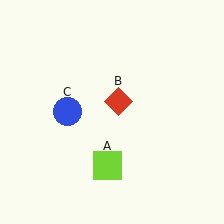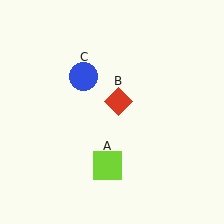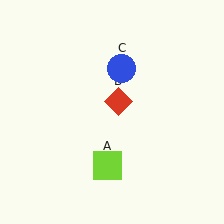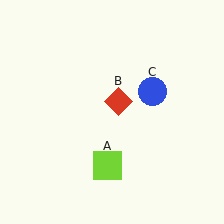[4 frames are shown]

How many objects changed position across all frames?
1 object changed position: blue circle (object C).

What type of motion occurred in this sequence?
The blue circle (object C) rotated clockwise around the center of the scene.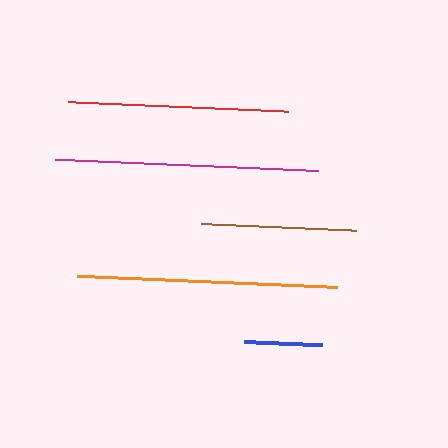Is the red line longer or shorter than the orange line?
The orange line is longer than the red line.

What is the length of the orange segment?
The orange segment is approximately 261 pixels long.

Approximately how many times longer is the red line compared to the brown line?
The red line is approximately 1.4 times the length of the brown line.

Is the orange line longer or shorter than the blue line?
The orange line is longer than the blue line.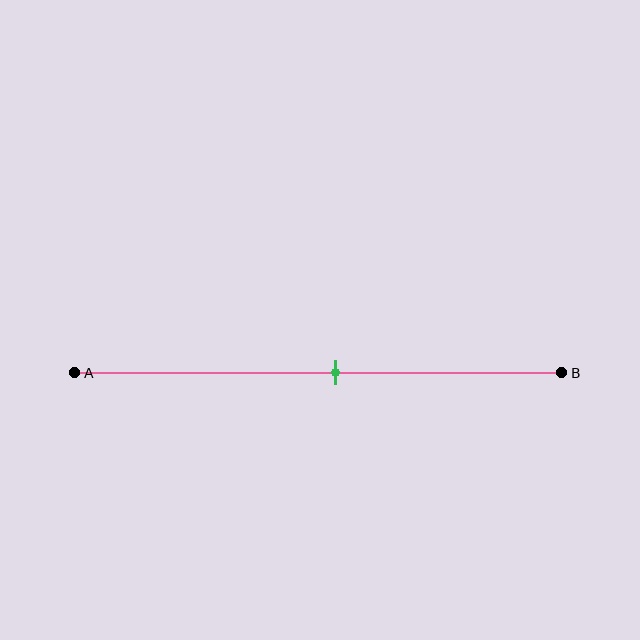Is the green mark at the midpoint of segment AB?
No, the mark is at about 55% from A, not at the 50% midpoint.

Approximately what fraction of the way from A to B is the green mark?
The green mark is approximately 55% of the way from A to B.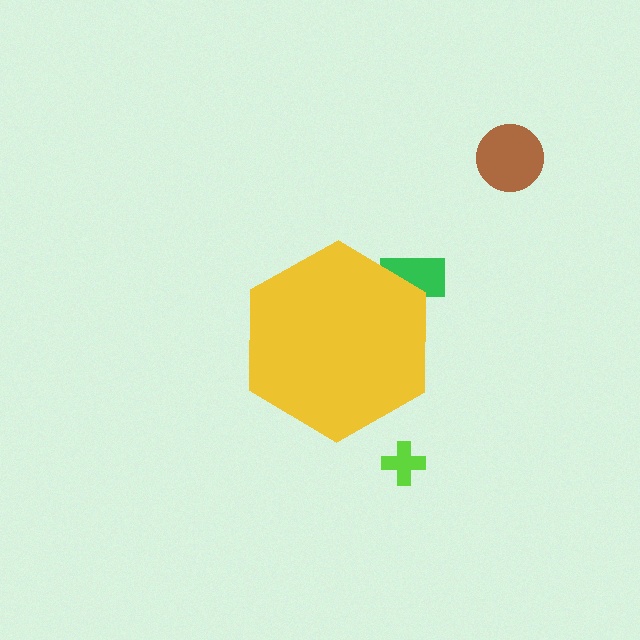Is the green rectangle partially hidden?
Yes, the green rectangle is partially hidden behind the yellow hexagon.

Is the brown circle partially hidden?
No, the brown circle is fully visible.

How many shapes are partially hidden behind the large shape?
1 shape is partially hidden.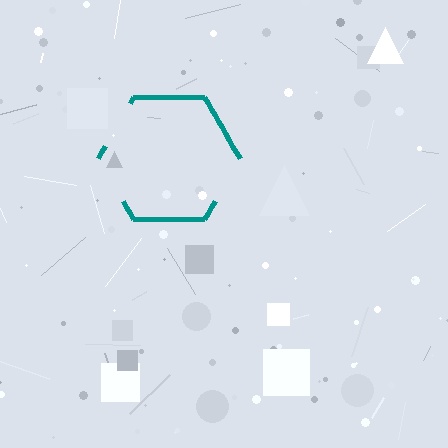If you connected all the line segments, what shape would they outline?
They would outline a hexagon.